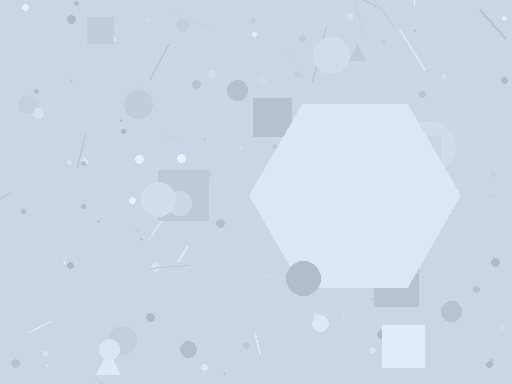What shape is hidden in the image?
A hexagon is hidden in the image.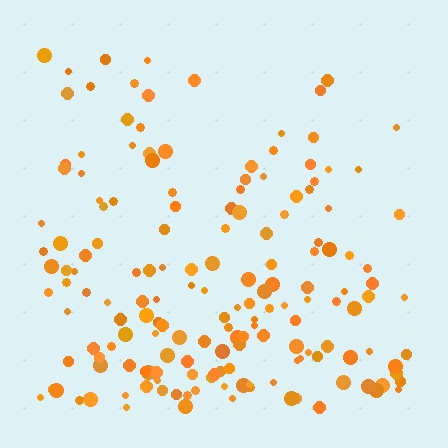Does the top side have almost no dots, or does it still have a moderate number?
Still a moderate number, just noticeably fewer than the bottom.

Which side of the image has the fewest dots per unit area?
The top.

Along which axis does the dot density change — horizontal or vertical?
Vertical.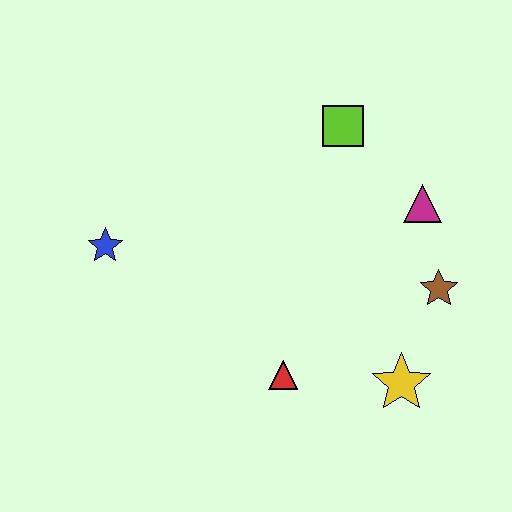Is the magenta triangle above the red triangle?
Yes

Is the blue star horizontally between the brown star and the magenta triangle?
No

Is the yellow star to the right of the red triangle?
Yes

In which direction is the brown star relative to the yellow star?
The brown star is above the yellow star.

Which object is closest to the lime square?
The magenta triangle is closest to the lime square.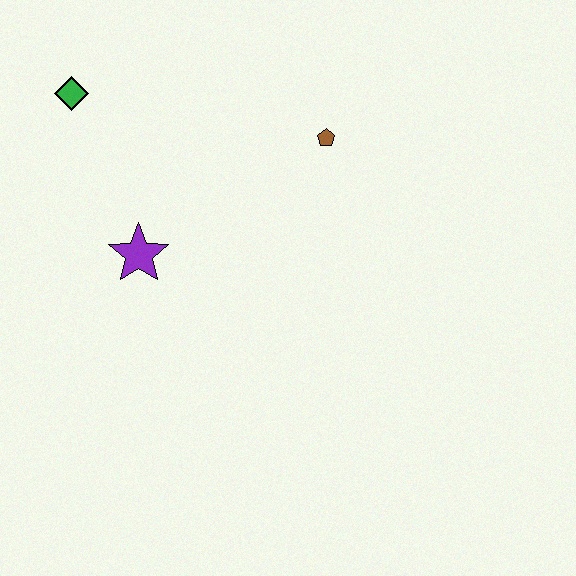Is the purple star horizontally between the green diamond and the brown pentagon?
Yes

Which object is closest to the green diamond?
The purple star is closest to the green diamond.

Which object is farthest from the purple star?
The brown pentagon is farthest from the purple star.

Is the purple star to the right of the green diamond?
Yes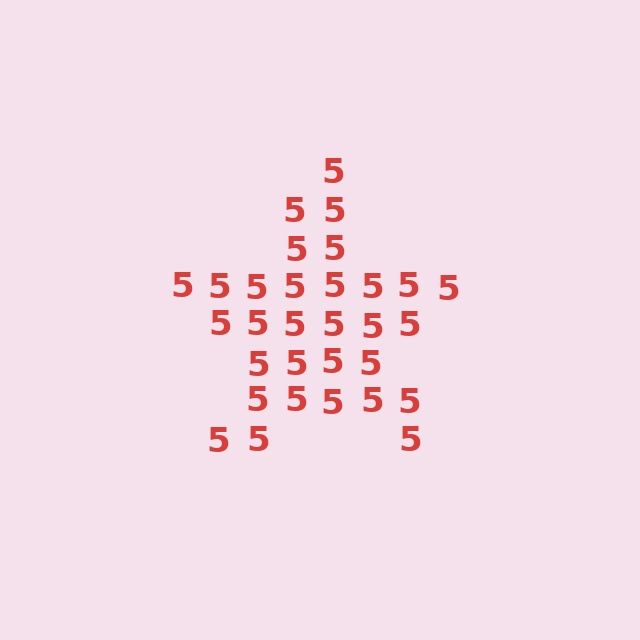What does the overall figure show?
The overall figure shows a star.